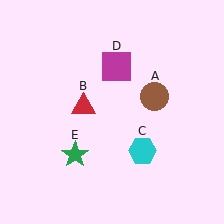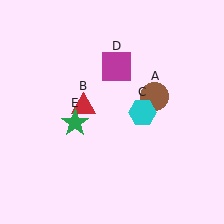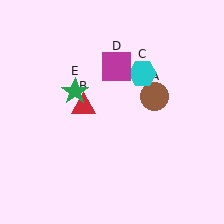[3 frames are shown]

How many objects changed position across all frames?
2 objects changed position: cyan hexagon (object C), green star (object E).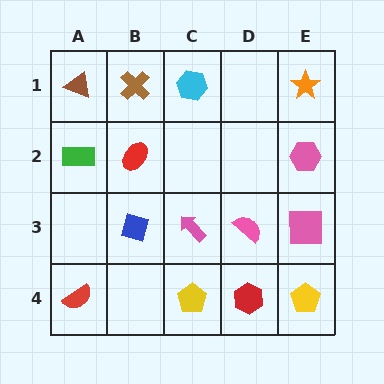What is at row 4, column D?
A red hexagon.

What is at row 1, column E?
An orange star.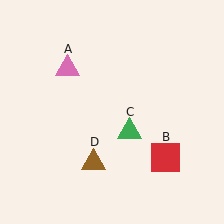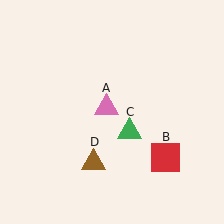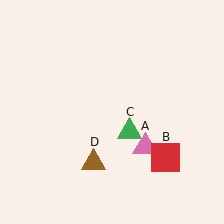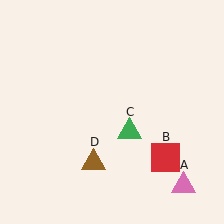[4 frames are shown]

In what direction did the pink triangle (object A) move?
The pink triangle (object A) moved down and to the right.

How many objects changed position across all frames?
1 object changed position: pink triangle (object A).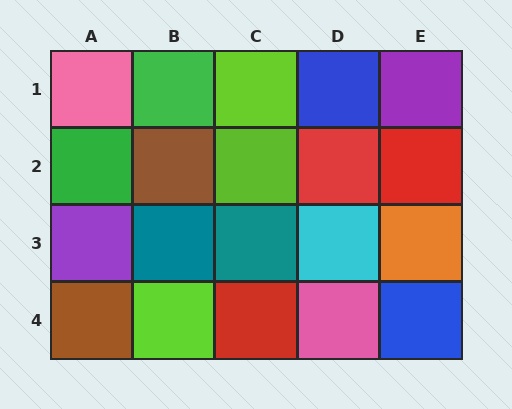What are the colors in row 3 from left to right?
Purple, teal, teal, cyan, orange.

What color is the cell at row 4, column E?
Blue.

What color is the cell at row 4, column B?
Lime.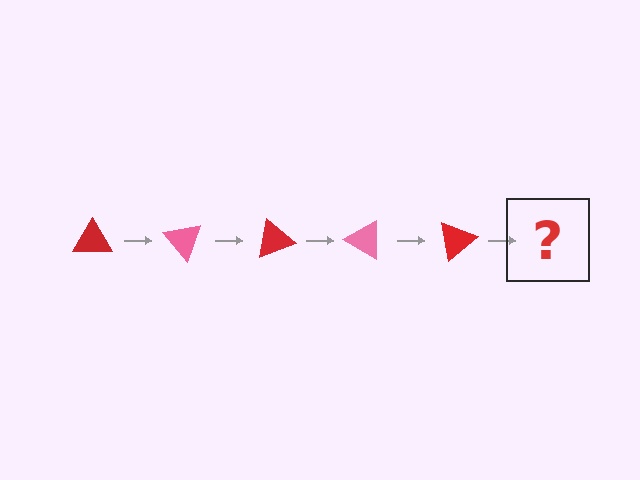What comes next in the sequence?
The next element should be a pink triangle, rotated 250 degrees from the start.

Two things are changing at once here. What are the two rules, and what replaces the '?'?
The two rules are that it rotates 50 degrees each step and the color cycles through red and pink. The '?' should be a pink triangle, rotated 250 degrees from the start.